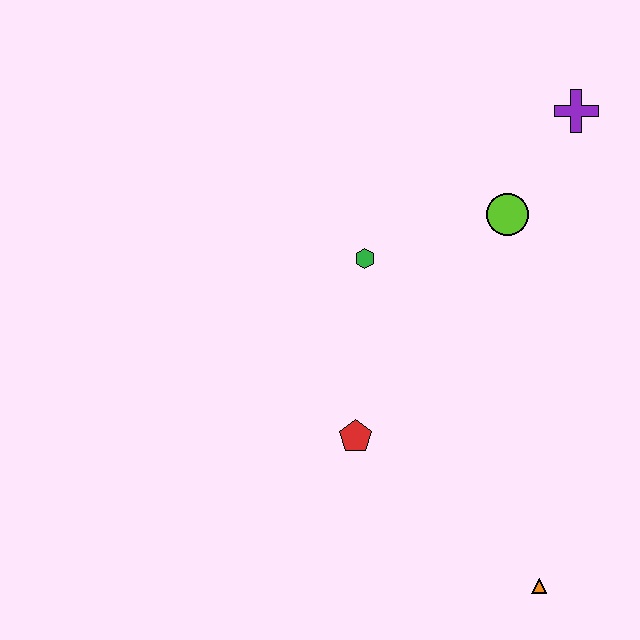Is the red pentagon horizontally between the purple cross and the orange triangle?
No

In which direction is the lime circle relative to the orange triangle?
The lime circle is above the orange triangle.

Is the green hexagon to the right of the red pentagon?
Yes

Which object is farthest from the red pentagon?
The purple cross is farthest from the red pentagon.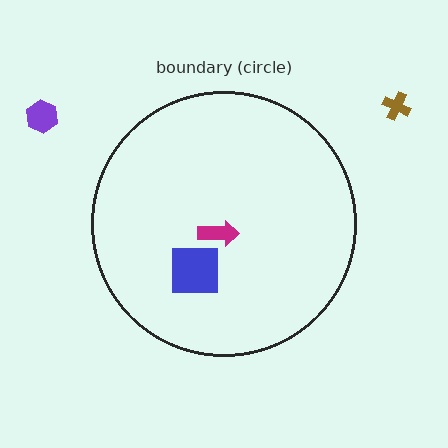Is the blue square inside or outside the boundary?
Inside.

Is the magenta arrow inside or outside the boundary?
Inside.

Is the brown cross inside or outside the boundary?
Outside.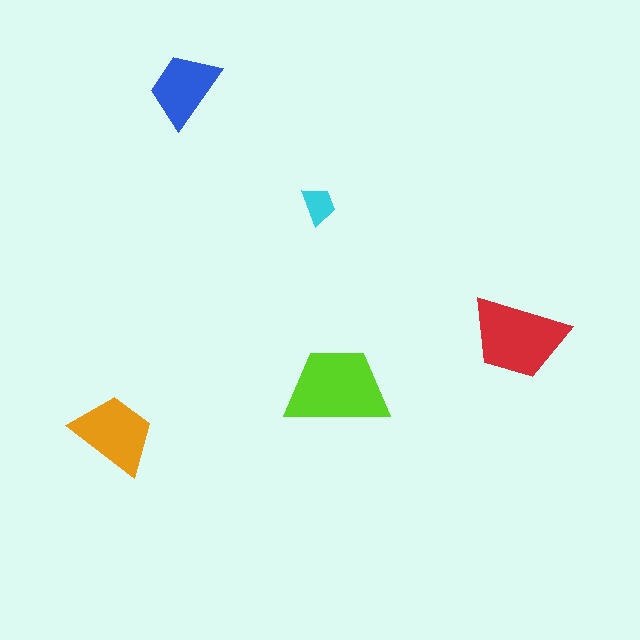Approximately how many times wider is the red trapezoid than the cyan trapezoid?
About 2.5 times wider.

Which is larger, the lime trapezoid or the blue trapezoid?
The lime one.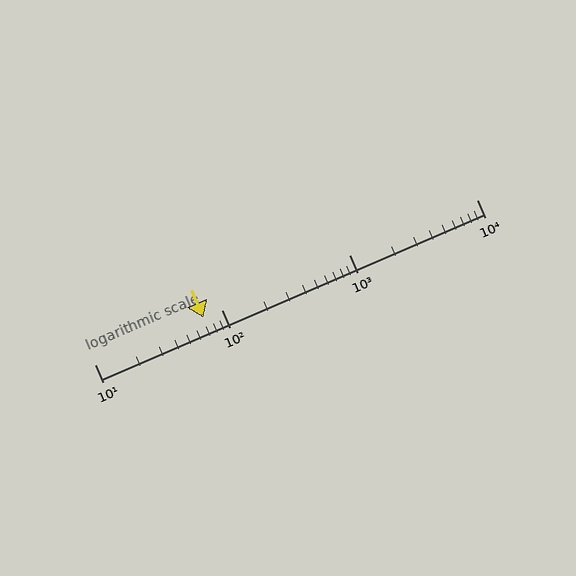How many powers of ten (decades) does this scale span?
The scale spans 3 decades, from 10 to 10000.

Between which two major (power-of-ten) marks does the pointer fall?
The pointer is between 10 and 100.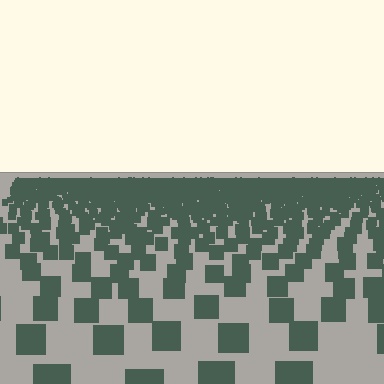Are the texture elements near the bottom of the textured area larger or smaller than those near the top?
Larger. Near the bottom, elements are closer to the viewer and appear at a bigger on-screen size.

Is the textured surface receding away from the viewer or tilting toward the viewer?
The surface is receding away from the viewer. Texture elements get smaller and denser toward the top.